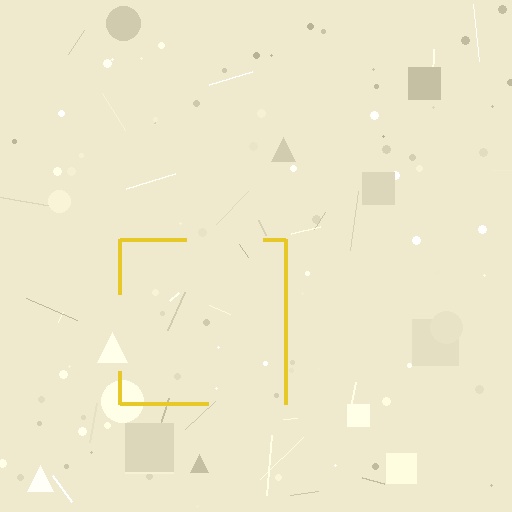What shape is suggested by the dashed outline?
The dashed outline suggests a square.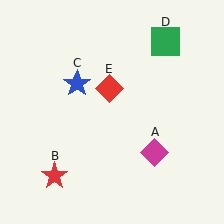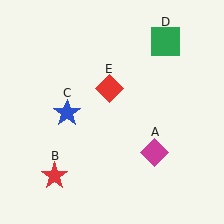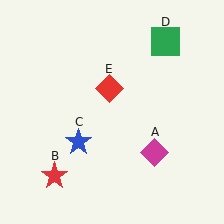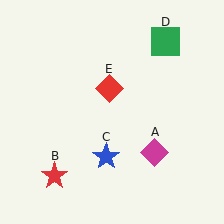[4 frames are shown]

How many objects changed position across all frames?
1 object changed position: blue star (object C).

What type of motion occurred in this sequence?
The blue star (object C) rotated counterclockwise around the center of the scene.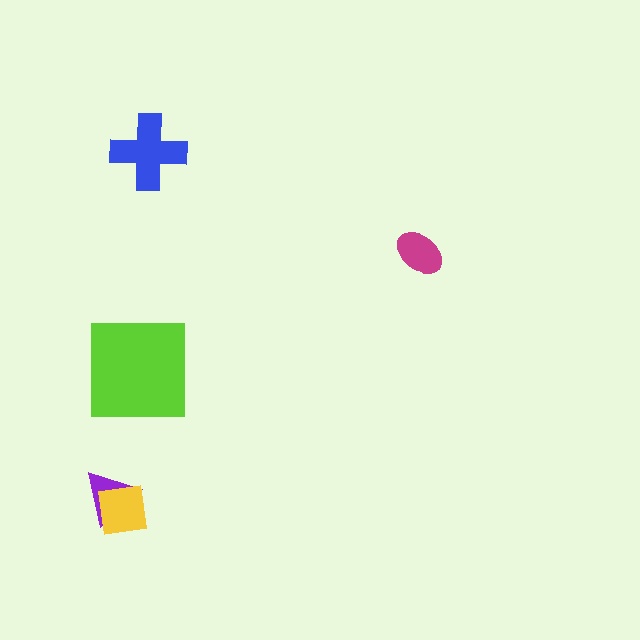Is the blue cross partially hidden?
No, no other shape covers it.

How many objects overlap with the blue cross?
0 objects overlap with the blue cross.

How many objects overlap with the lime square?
0 objects overlap with the lime square.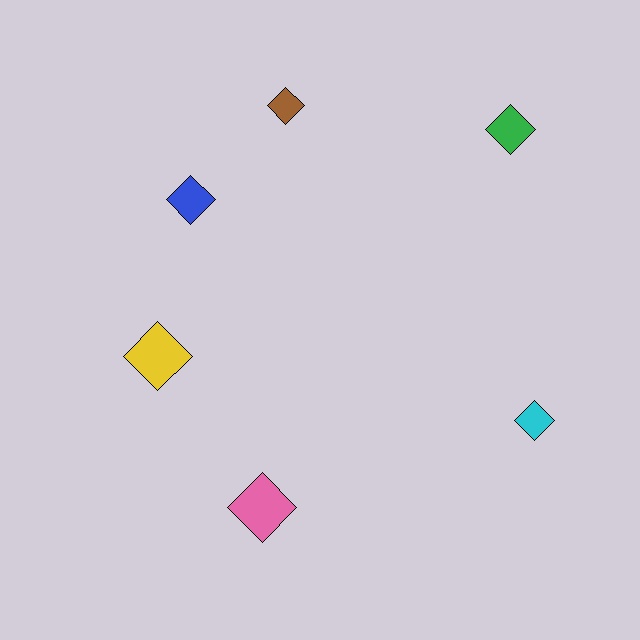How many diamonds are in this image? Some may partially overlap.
There are 6 diamonds.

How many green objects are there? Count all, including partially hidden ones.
There is 1 green object.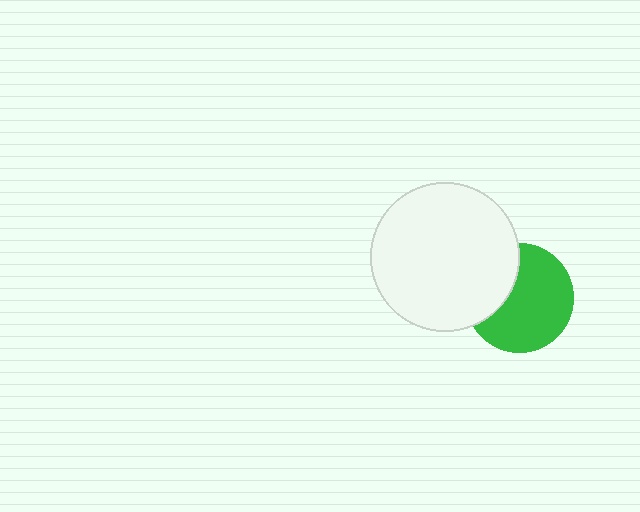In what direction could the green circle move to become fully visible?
The green circle could move right. That would shift it out from behind the white circle entirely.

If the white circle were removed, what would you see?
You would see the complete green circle.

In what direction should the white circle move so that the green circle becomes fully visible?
The white circle should move left. That is the shortest direction to clear the overlap and leave the green circle fully visible.